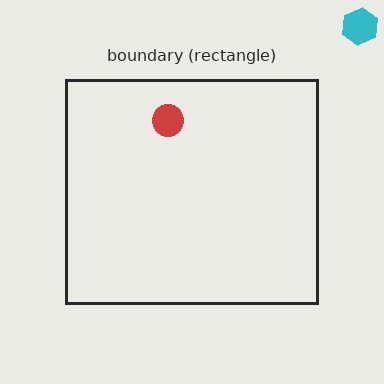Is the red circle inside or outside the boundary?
Inside.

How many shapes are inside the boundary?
1 inside, 1 outside.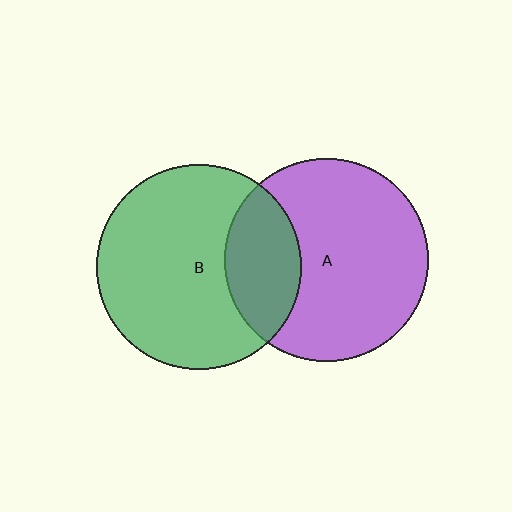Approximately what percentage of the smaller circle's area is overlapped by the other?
Approximately 25%.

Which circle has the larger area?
Circle B (green).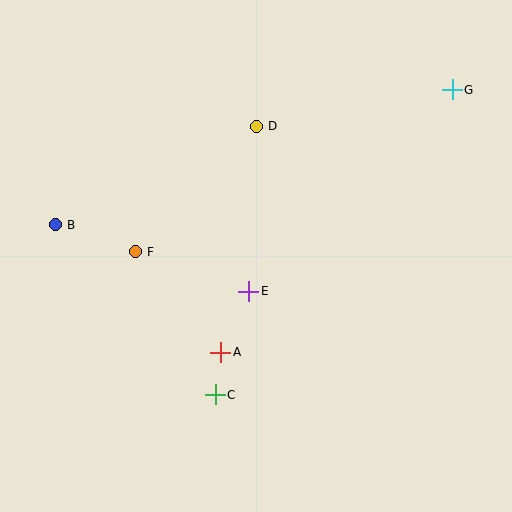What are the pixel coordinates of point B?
Point B is at (55, 225).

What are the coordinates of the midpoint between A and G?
The midpoint between A and G is at (336, 221).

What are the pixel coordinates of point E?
Point E is at (249, 291).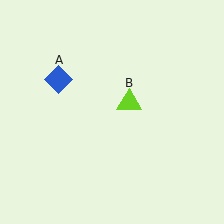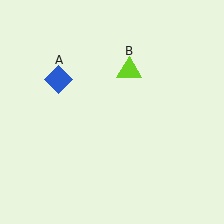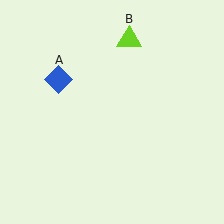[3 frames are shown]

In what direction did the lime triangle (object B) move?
The lime triangle (object B) moved up.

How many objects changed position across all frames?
1 object changed position: lime triangle (object B).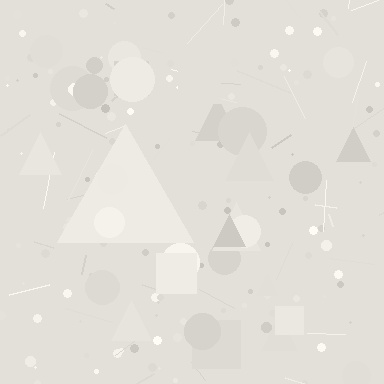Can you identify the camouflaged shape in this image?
The camouflaged shape is a triangle.